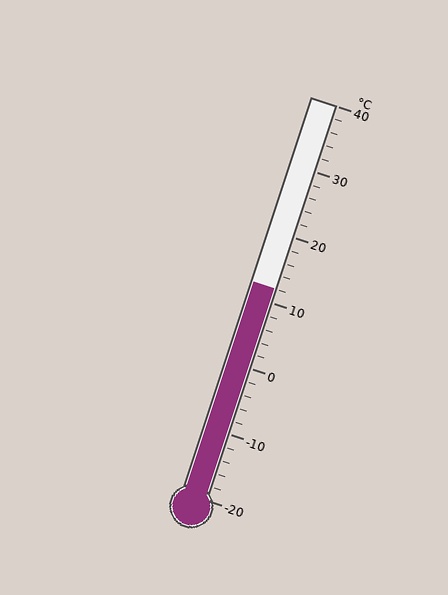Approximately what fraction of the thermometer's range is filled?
The thermometer is filled to approximately 55% of its range.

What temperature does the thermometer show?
The thermometer shows approximately 12°C.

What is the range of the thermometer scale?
The thermometer scale ranges from -20°C to 40°C.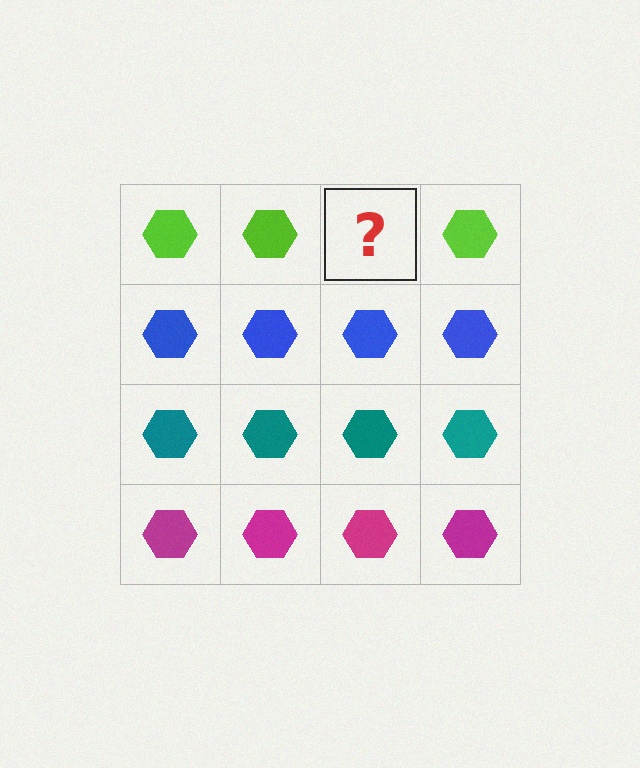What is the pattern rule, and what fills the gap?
The rule is that each row has a consistent color. The gap should be filled with a lime hexagon.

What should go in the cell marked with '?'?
The missing cell should contain a lime hexagon.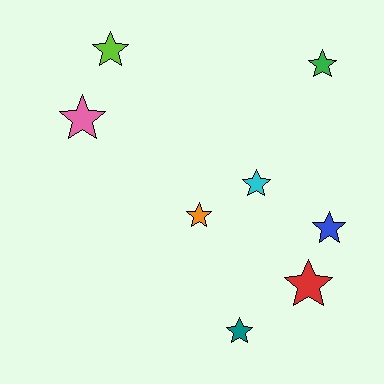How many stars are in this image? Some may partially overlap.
There are 8 stars.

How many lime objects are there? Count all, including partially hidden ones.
There is 1 lime object.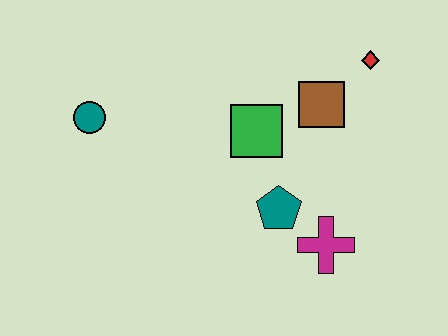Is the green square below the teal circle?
Yes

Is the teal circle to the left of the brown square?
Yes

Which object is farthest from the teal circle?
The red diamond is farthest from the teal circle.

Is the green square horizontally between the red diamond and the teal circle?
Yes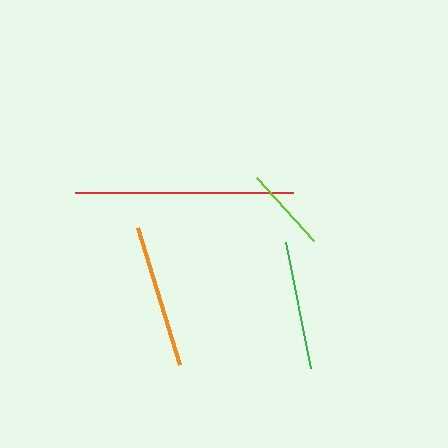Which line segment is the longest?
The red line is the longest at approximately 218 pixels.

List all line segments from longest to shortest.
From longest to shortest: red, orange, green, lime.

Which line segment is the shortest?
The lime line is the shortest at approximately 84 pixels.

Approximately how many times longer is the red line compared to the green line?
The red line is approximately 1.7 times the length of the green line.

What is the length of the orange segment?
The orange segment is approximately 143 pixels long.